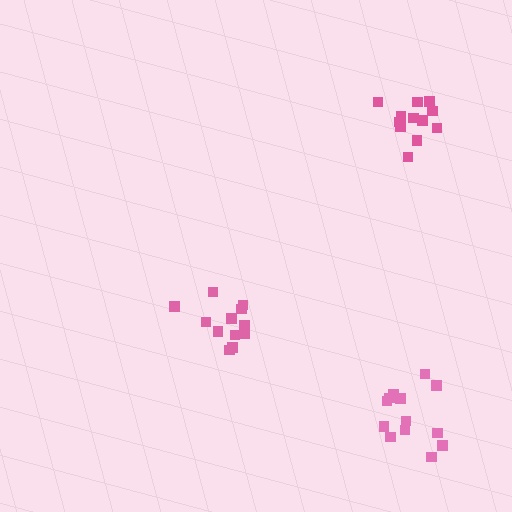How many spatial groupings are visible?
There are 3 spatial groupings.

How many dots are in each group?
Group 1: 12 dots, Group 2: 12 dots, Group 3: 13 dots (37 total).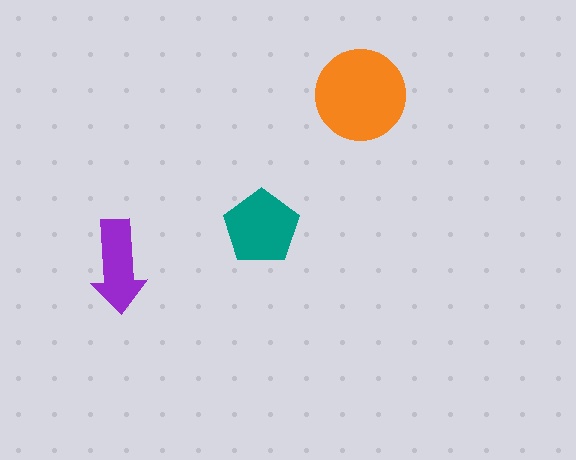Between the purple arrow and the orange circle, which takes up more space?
The orange circle.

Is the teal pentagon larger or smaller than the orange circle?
Smaller.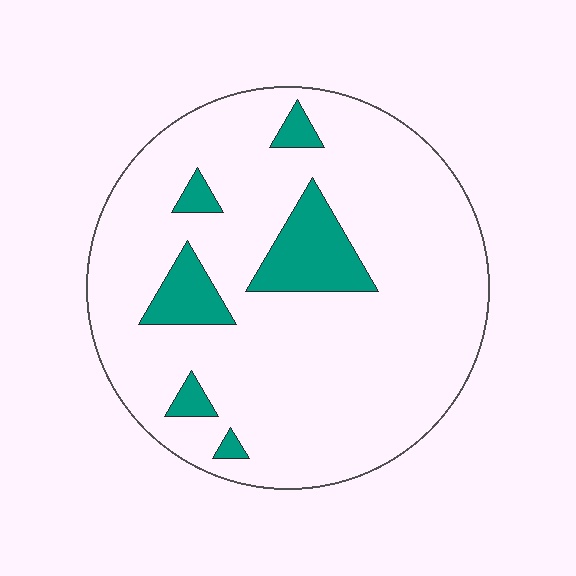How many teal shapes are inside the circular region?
6.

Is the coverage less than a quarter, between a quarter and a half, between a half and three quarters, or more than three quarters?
Less than a quarter.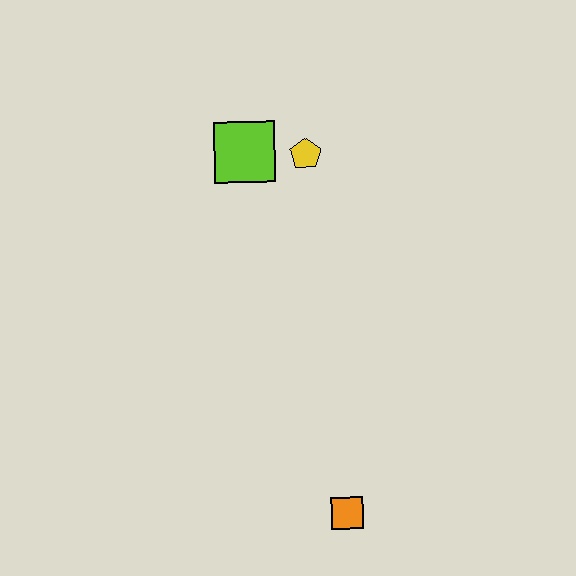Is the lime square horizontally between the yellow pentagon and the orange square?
No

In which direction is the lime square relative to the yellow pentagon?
The lime square is to the left of the yellow pentagon.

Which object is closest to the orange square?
The yellow pentagon is closest to the orange square.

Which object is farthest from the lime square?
The orange square is farthest from the lime square.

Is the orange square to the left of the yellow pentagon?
No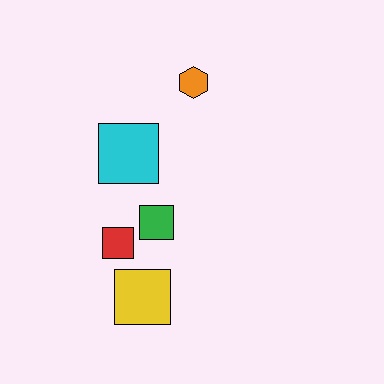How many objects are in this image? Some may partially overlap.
There are 5 objects.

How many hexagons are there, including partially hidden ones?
There is 1 hexagon.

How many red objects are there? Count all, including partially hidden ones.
There is 1 red object.